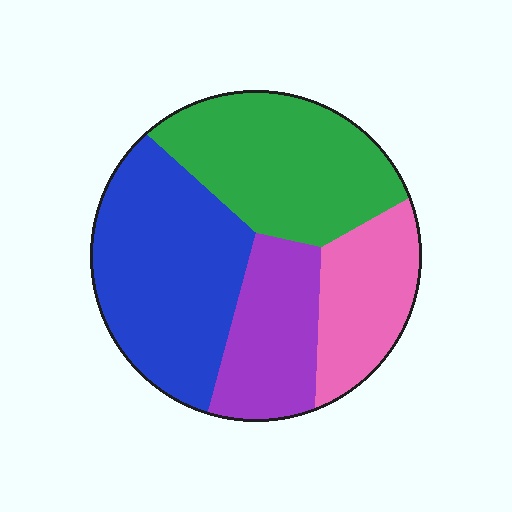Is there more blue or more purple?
Blue.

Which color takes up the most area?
Blue, at roughly 35%.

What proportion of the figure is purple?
Purple covers 18% of the figure.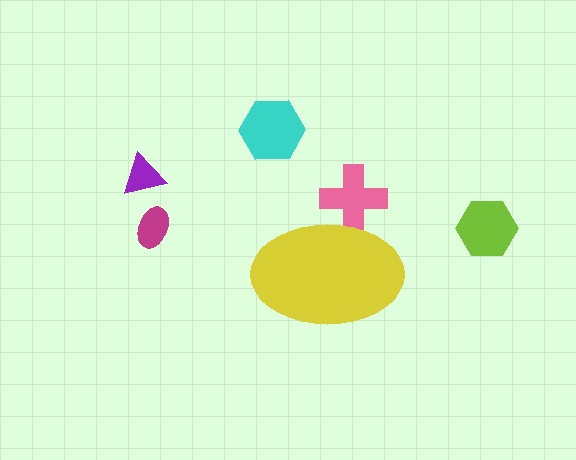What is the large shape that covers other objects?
A yellow ellipse.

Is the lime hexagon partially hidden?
No, the lime hexagon is fully visible.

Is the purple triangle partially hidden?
No, the purple triangle is fully visible.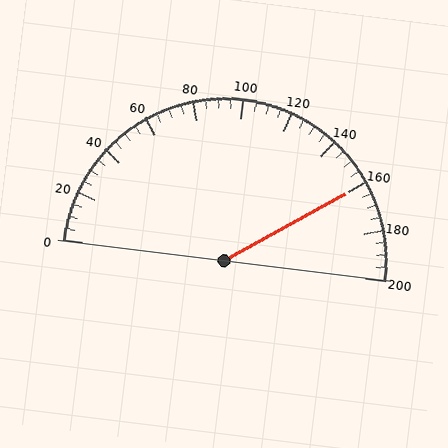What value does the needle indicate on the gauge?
The needle indicates approximately 160.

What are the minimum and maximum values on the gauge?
The gauge ranges from 0 to 200.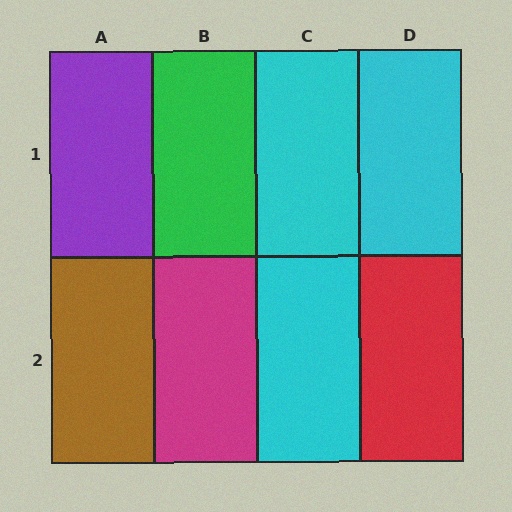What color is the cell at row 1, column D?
Cyan.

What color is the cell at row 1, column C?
Cyan.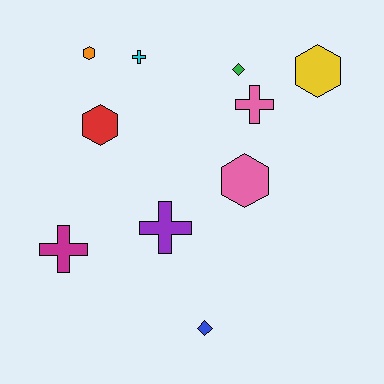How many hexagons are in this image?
There are 4 hexagons.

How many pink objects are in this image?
There are 2 pink objects.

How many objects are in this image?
There are 10 objects.